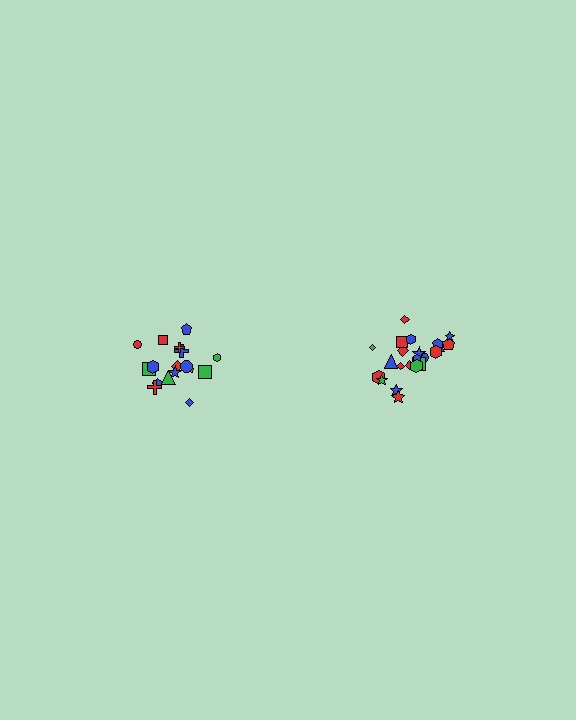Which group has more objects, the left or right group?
The right group.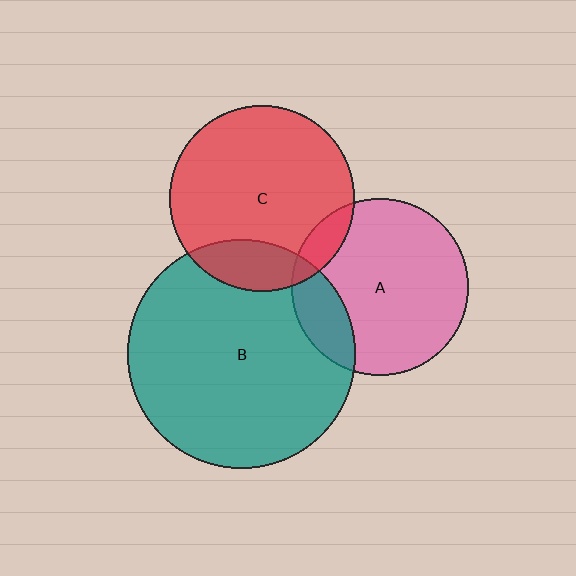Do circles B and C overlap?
Yes.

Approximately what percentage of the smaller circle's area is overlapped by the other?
Approximately 15%.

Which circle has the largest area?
Circle B (teal).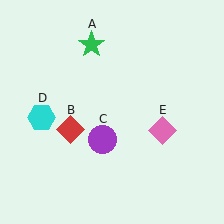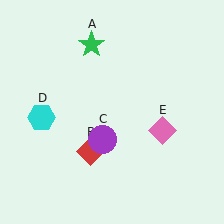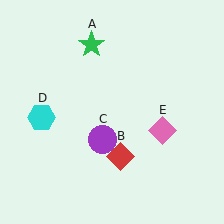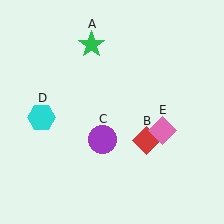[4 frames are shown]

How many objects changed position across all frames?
1 object changed position: red diamond (object B).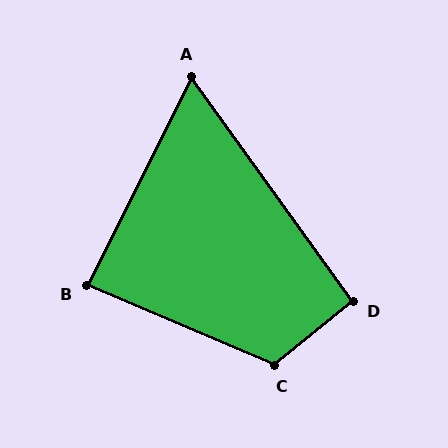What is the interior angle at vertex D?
Approximately 94 degrees (approximately right).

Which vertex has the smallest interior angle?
A, at approximately 63 degrees.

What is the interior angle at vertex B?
Approximately 86 degrees (approximately right).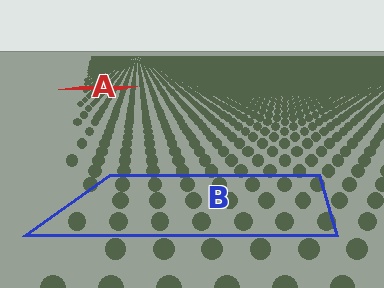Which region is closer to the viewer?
Region B is closer. The texture elements there are larger and more spread out.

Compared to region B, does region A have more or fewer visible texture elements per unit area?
Region A has more texture elements per unit area — they are packed more densely because it is farther away.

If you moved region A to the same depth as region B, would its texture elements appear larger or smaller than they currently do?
They would appear larger. At a closer depth, the same texture elements are projected at a bigger on-screen size.